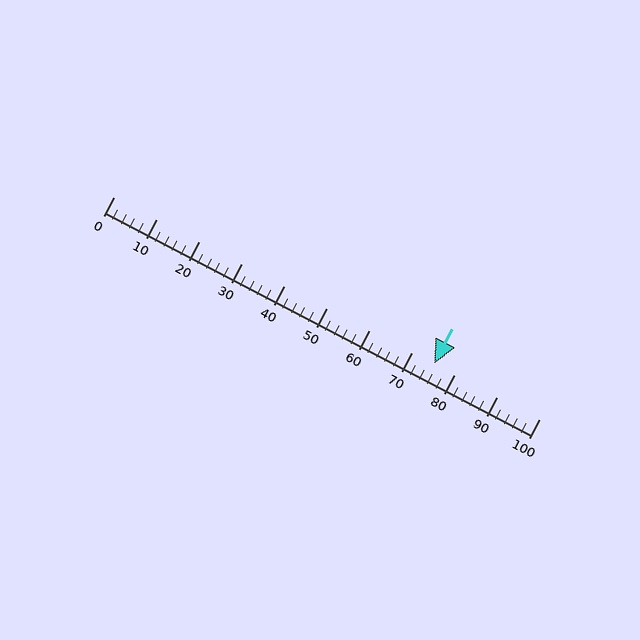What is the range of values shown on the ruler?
The ruler shows values from 0 to 100.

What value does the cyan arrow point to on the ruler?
The cyan arrow points to approximately 75.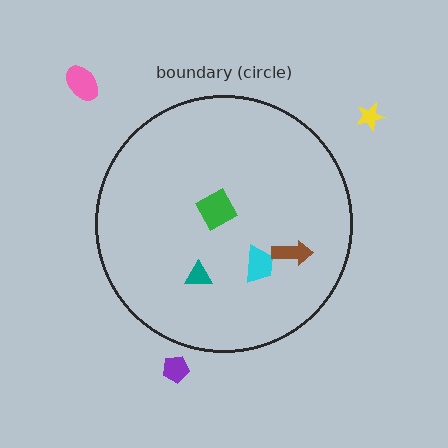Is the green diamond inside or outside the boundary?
Inside.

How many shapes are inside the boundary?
4 inside, 3 outside.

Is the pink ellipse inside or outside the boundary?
Outside.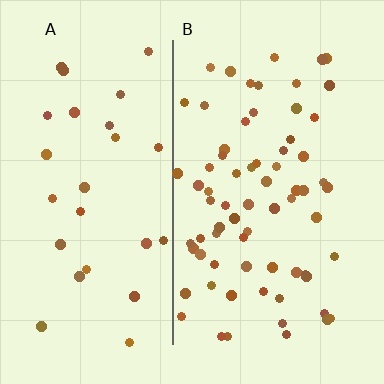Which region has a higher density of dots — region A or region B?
B (the right).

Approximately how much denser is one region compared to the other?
Approximately 2.5× — region B over region A.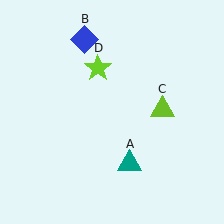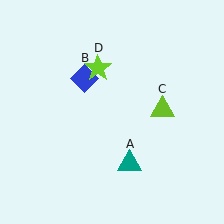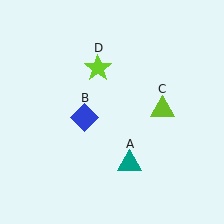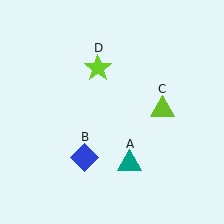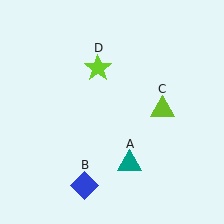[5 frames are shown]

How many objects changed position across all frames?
1 object changed position: blue diamond (object B).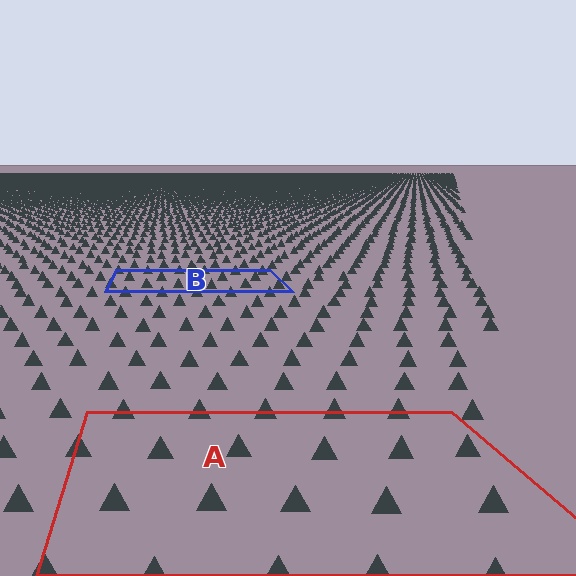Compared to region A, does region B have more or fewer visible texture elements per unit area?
Region B has more texture elements per unit area — they are packed more densely because it is farther away.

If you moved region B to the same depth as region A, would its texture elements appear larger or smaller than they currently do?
They would appear larger. At a closer depth, the same texture elements are projected at a bigger on-screen size.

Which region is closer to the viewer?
Region A is closer. The texture elements there are larger and more spread out.